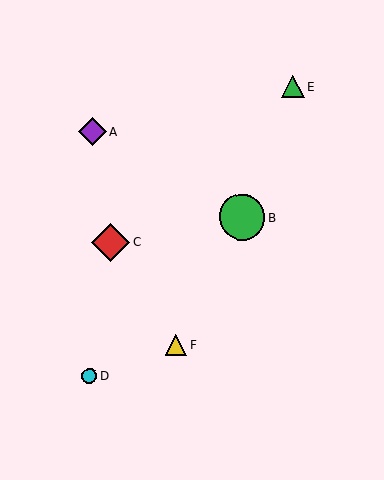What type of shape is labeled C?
Shape C is a red diamond.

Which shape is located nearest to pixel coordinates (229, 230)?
The green circle (labeled B) at (242, 217) is nearest to that location.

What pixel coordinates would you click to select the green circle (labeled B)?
Click at (242, 217) to select the green circle B.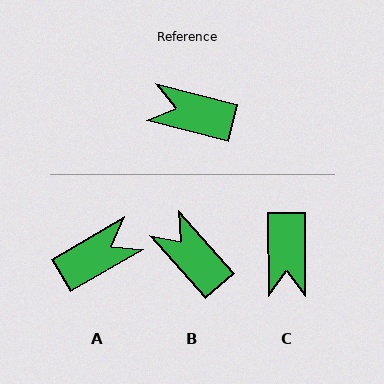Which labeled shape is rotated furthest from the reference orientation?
A, about 136 degrees away.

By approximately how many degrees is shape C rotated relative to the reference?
Approximately 105 degrees counter-clockwise.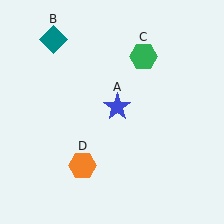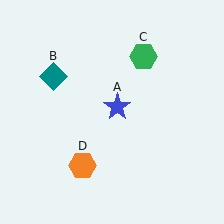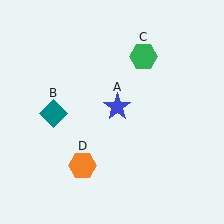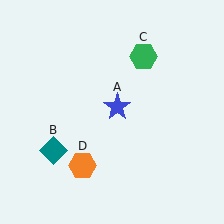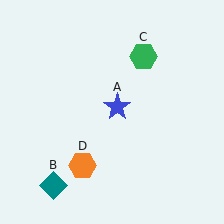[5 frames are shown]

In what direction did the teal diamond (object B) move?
The teal diamond (object B) moved down.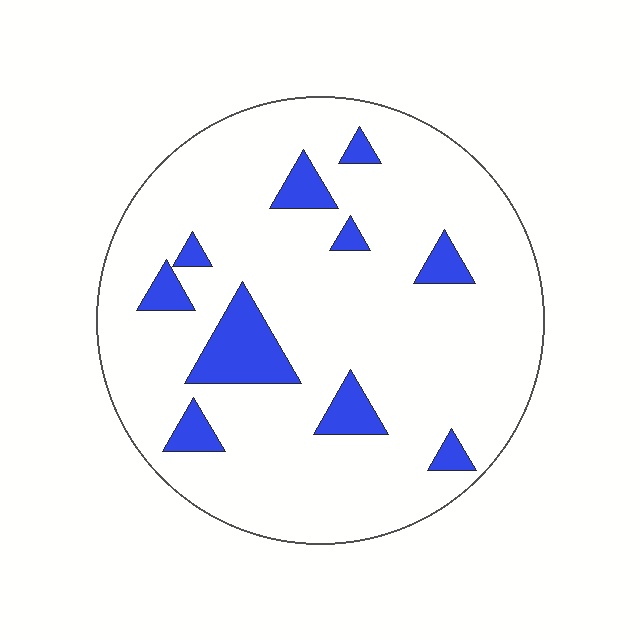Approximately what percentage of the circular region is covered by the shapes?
Approximately 10%.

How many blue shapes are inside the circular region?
10.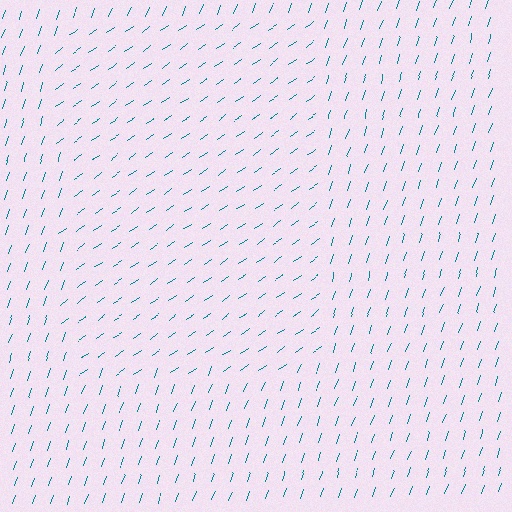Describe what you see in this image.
The image is filled with small teal line segments. A rectangle region in the image has lines oriented differently from the surrounding lines, creating a visible texture boundary.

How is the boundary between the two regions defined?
The boundary is defined purely by a change in line orientation (approximately 37 degrees difference). All lines are the same color and thickness.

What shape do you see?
I see a rectangle.